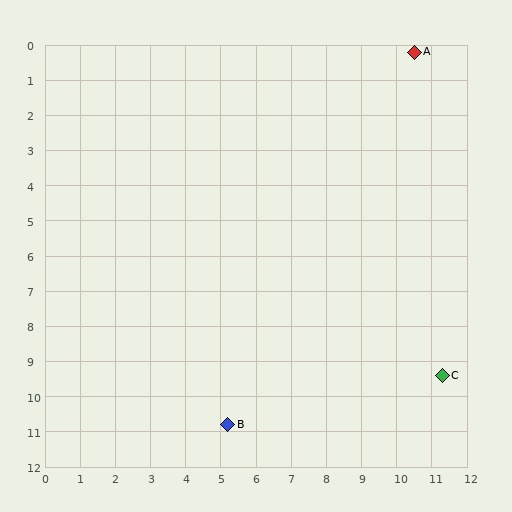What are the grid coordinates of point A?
Point A is at approximately (10.5, 0.2).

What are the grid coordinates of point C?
Point C is at approximately (11.3, 9.4).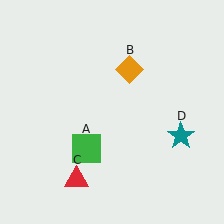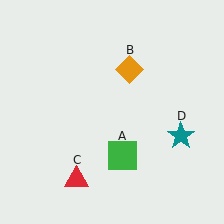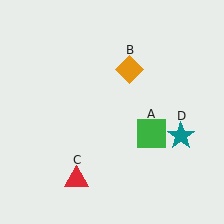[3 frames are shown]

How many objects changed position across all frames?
1 object changed position: green square (object A).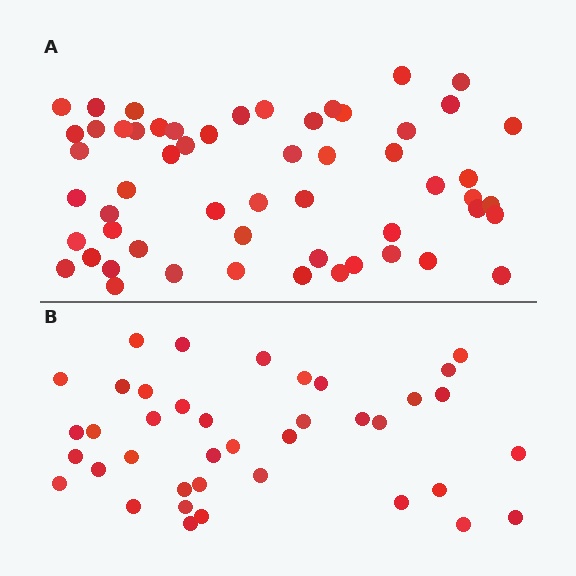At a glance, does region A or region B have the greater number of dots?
Region A (the top region) has more dots.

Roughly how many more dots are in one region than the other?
Region A has approximately 15 more dots than region B.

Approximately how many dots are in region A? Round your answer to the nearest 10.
About 60 dots. (The exact count is 56, which rounds to 60.)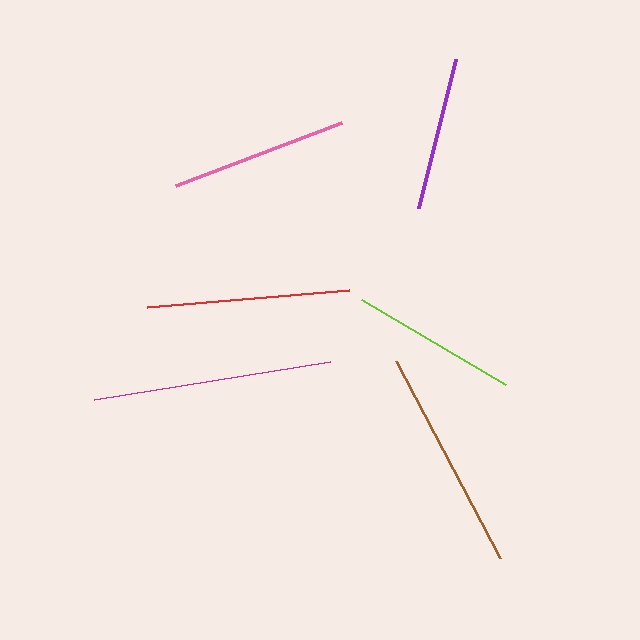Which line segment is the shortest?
The purple line is the shortest at approximately 154 pixels.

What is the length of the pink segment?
The pink segment is approximately 177 pixels long.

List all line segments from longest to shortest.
From longest to shortest: magenta, brown, red, pink, lime, purple.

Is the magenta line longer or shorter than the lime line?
The magenta line is longer than the lime line.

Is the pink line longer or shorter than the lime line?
The pink line is longer than the lime line.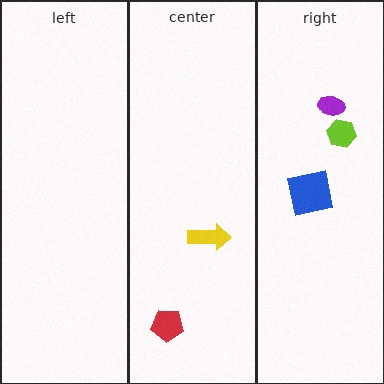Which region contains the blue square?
The right region.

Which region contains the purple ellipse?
The right region.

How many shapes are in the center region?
2.